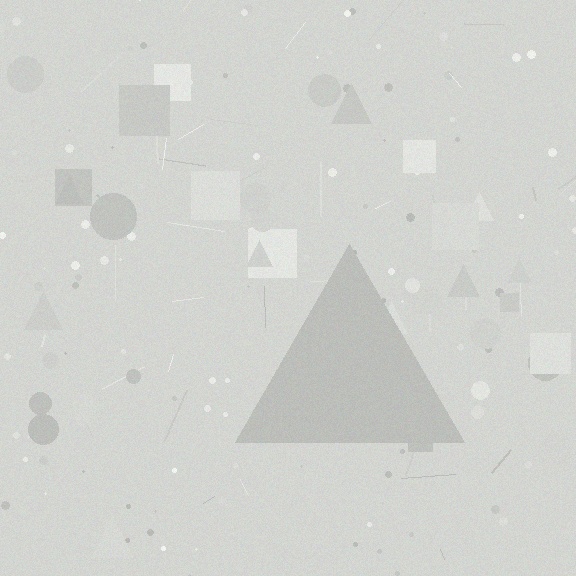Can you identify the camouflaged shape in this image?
The camouflaged shape is a triangle.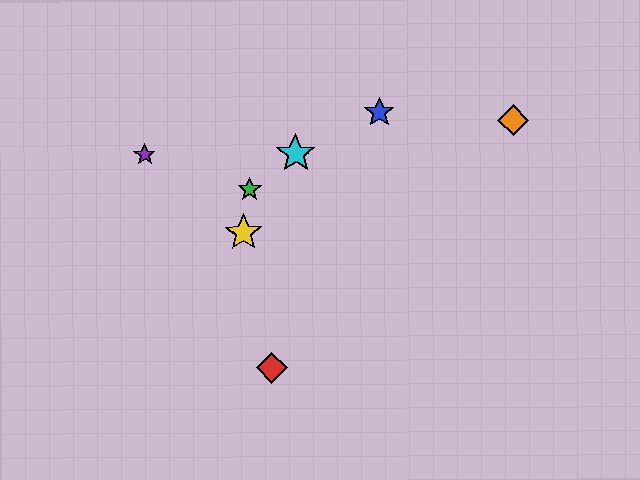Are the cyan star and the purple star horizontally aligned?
Yes, both are at y≈154.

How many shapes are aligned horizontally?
2 shapes (the purple star, the cyan star) are aligned horizontally.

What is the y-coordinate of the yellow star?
The yellow star is at y≈233.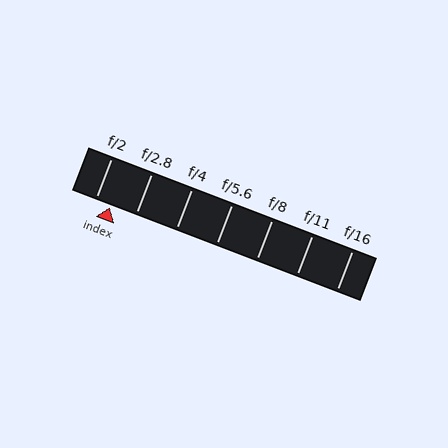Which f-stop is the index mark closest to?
The index mark is closest to f/2.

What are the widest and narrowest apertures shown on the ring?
The widest aperture shown is f/2 and the narrowest is f/16.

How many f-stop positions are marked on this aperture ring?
There are 7 f-stop positions marked.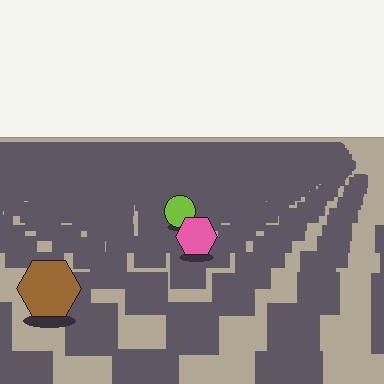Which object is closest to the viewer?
The brown hexagon is closest. The texture marks near it are larger and more spread out.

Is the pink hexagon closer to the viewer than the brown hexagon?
No. The brown hexagon is closer — you can tell from the texture gradient: the ground texture is coarser near it.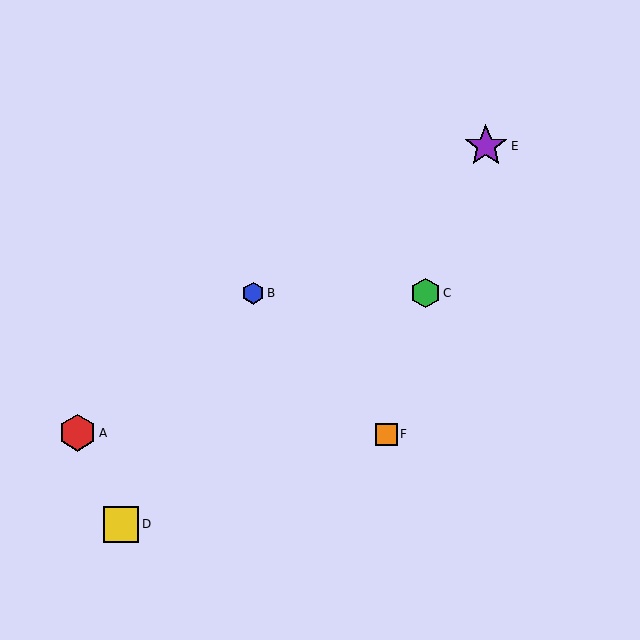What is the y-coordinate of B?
Object B is at y≈293.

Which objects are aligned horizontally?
Objects B, C are aligned horizontally.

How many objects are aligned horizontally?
2 objects (B, C) are aligned horizontally.